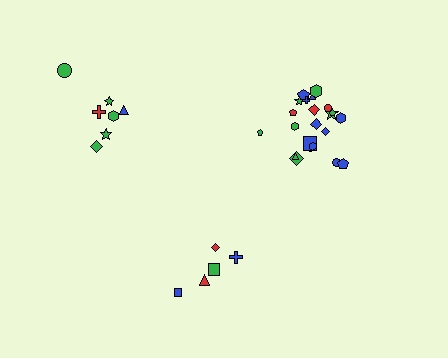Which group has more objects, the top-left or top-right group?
The top-right group.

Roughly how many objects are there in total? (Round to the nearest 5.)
Roughly 35 objects in total.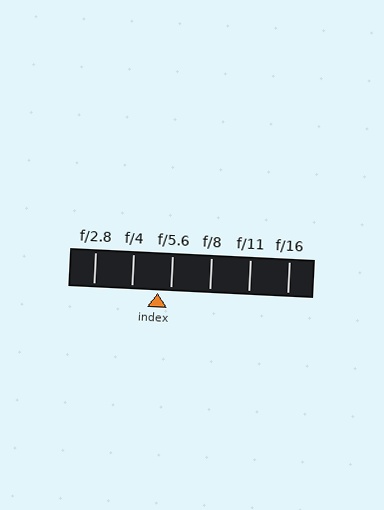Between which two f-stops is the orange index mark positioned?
The index mark is between f/4 and f/5.6.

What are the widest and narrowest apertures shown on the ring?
The widest aperture shown is f/2.8 and the narrowest is f/16.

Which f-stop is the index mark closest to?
The index mark is closest to f/5.6.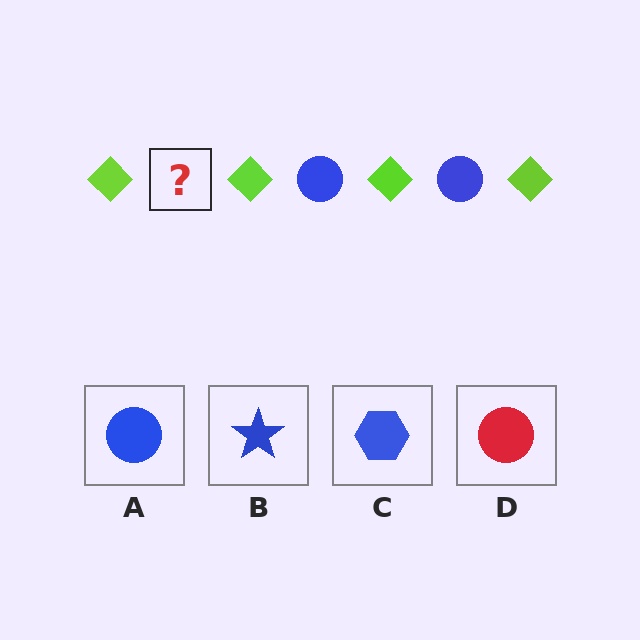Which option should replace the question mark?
Option A.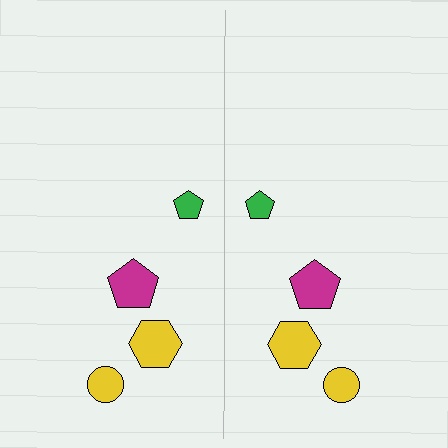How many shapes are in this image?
There are 8 shapes in this image.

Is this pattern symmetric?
Yes, this pattern has bilateral (reflection) symmetry.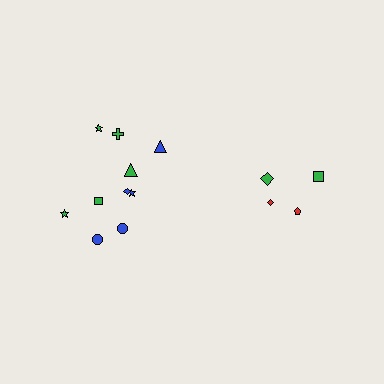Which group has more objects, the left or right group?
The left group.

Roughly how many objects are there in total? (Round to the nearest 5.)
Roughly 15 objects in total.